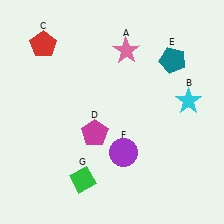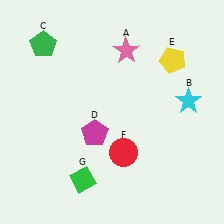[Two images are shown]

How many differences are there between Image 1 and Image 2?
There are 3 differences between the two images.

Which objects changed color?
C changed from red to green. E changed from teal to yellow. F changed from purple to red.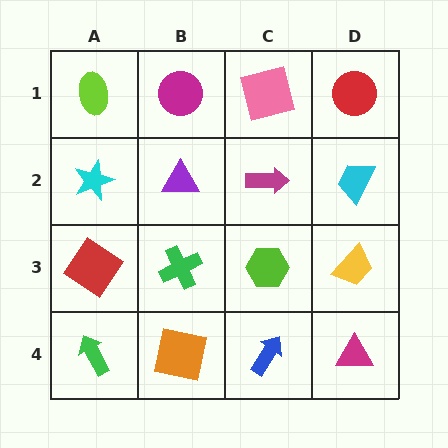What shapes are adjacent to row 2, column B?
A magenta circle (row 1, column B), a green cross (row 3, column B), a cyan star (row 2, column A), a magenta arrow (row 2, column C).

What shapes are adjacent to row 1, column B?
A purple triangle (row 2, column B), a lime ellipse (row 1, column A), a pink square (row 1, column C).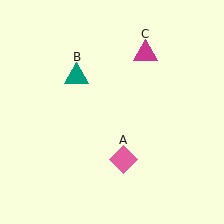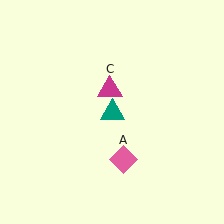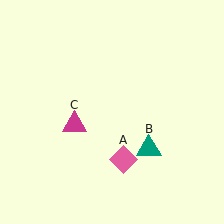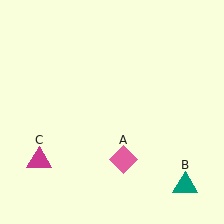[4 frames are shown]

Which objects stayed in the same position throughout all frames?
Pink diamond (object A) remained stationary.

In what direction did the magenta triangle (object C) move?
The magenta triangle (object C) moved down and to the left.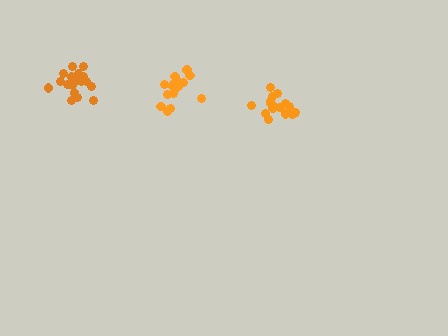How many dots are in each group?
Group 1: 18 dots, Group 2: 20 dots, Group 3: 16 dots (54 total).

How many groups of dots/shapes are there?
There are 3 groups.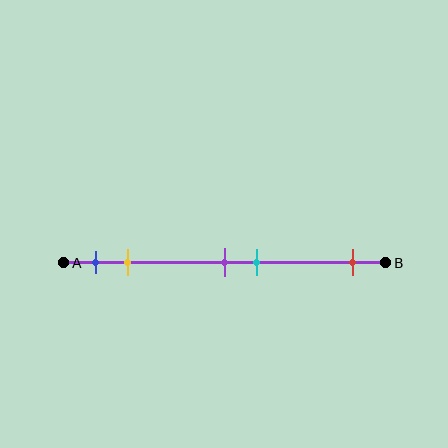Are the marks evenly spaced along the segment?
No, the marks are not evenly spaced.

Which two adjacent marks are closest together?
The purple and cyan marks are the closest adjacent pair.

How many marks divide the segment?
There are 5 marks dividing the segment.